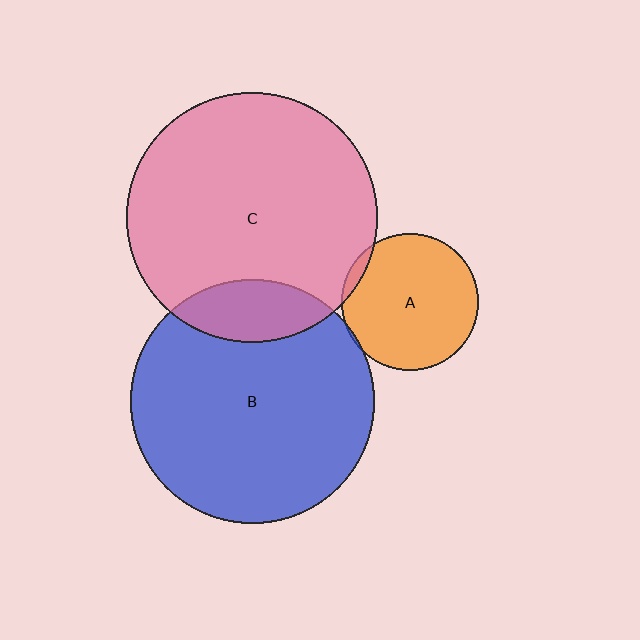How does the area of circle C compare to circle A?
Approximately 3.3 times.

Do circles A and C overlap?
Yes.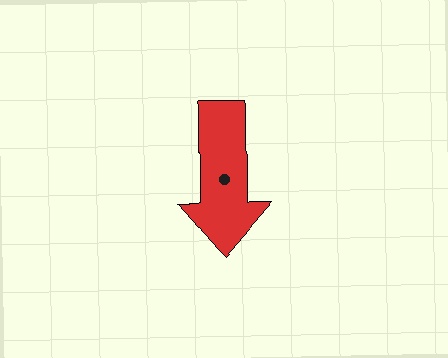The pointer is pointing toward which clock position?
Roughly 6 o'clock.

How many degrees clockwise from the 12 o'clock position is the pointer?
Approximately 179 degrees.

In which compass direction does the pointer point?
South.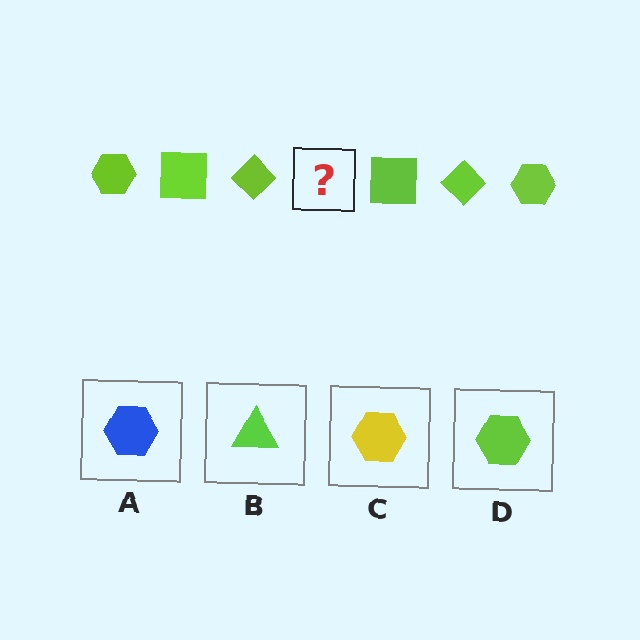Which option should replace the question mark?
Option D.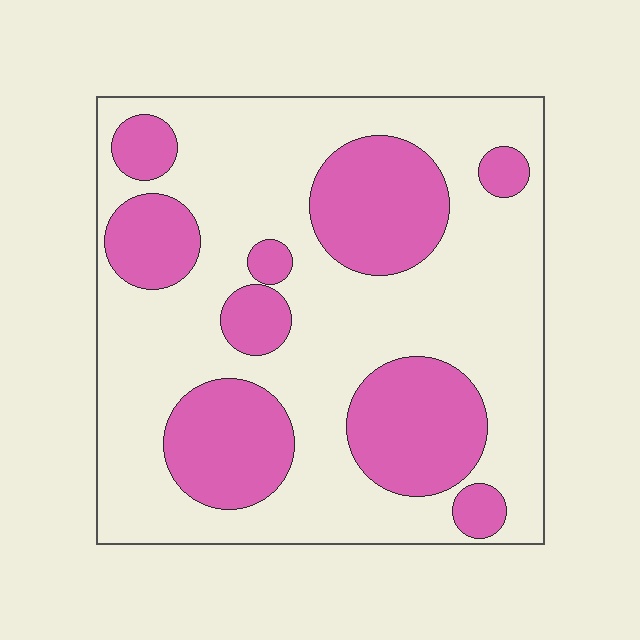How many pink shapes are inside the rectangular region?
9.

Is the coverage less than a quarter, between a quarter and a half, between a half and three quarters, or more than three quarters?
Between a quarter and a half.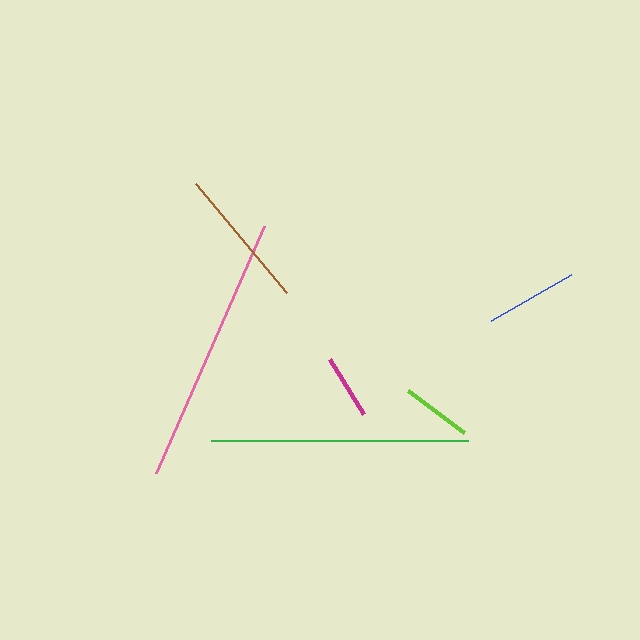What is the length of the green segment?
The green segment is approximately 257 pixels long.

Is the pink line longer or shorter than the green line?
The pink line is longer than the green line.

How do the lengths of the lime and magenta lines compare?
The lime and magenta lines are approximately the same length.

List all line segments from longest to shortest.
From longest to shortest: pink, green, brown, blue, lime, magenta.